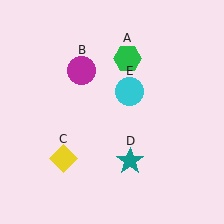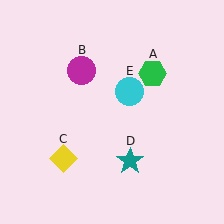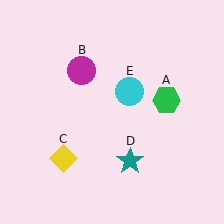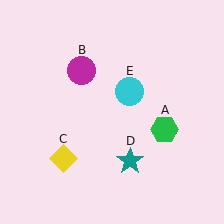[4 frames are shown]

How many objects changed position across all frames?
1 object changed position: green hexagon (object A).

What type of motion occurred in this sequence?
The green hexagon (object A) rotated clockwise around the center of the scene.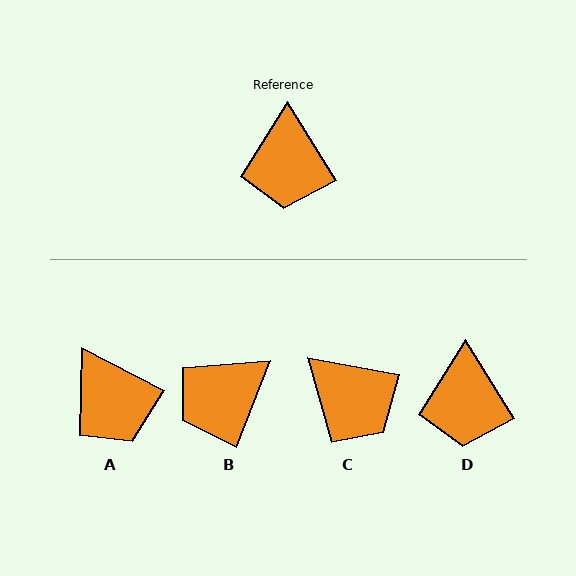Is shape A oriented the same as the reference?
No, it is off by about 30 degrees.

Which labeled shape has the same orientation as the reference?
D.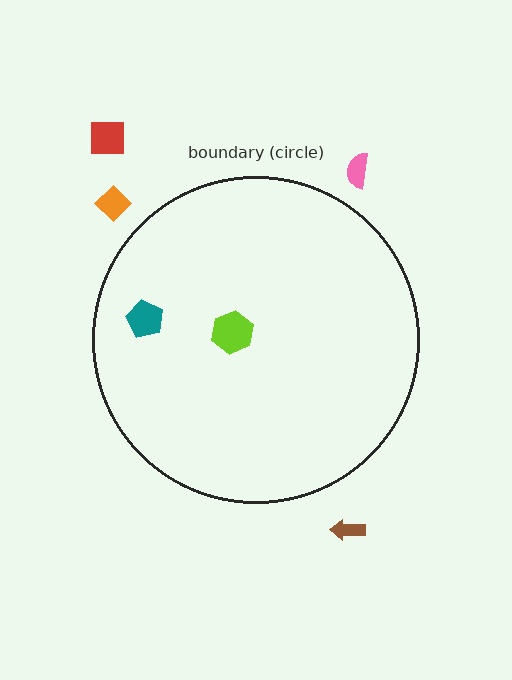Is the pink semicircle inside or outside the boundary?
Outside.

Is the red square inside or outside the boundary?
Outside.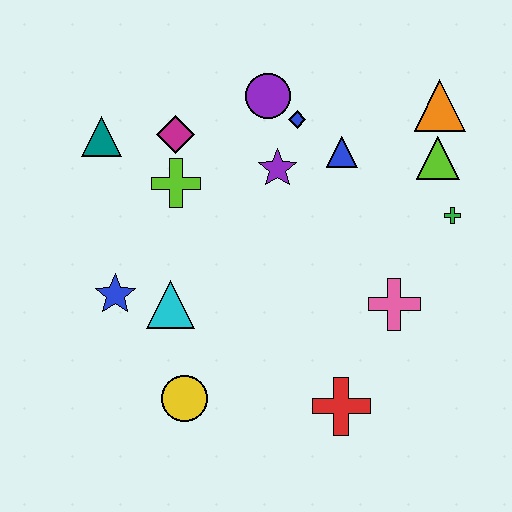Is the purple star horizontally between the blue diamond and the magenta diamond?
Yes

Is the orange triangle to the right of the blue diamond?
Yes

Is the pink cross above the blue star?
No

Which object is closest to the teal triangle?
The magenta diamond is closest to the teal triangle.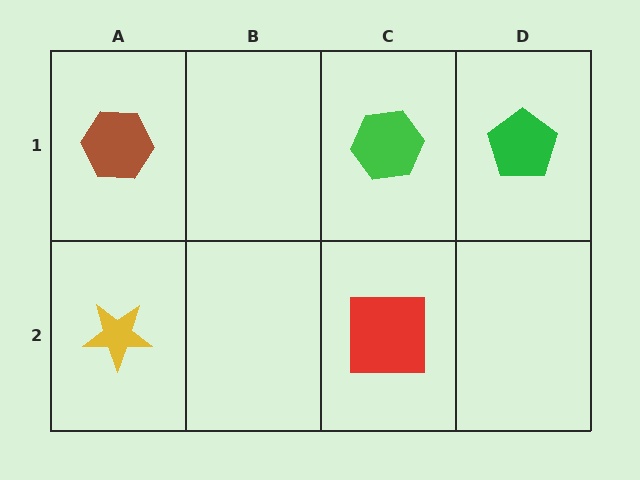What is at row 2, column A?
A yellow star.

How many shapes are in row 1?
3 shapes.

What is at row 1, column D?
A green pentagon.